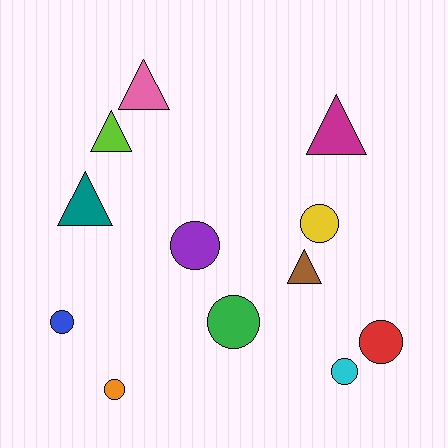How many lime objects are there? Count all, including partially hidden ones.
There is 1 lime object.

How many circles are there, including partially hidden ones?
There are 7 circles.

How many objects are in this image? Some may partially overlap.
There are 12 objects.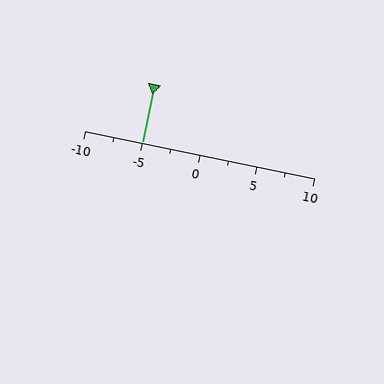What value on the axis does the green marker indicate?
The marker indicates approximately -5.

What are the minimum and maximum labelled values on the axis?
The axis runs from -10 to 10.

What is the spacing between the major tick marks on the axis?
The major ticks are spaced 5 apart.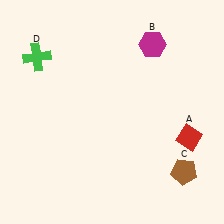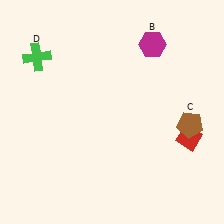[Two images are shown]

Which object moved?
The brown pentagon (C) moved up.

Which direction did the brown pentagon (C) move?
The brown pentagon (C) moved up.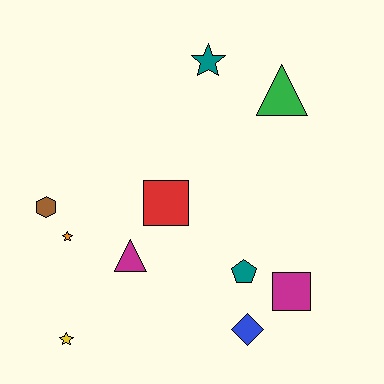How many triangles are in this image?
There are 2 triangles.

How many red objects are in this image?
There is 1 red object.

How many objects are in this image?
There are 10 objects.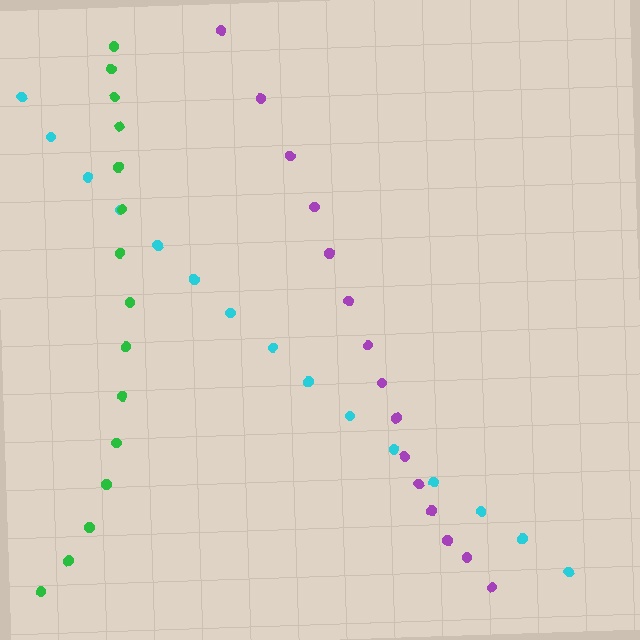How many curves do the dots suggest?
There are 3 distinct paths.